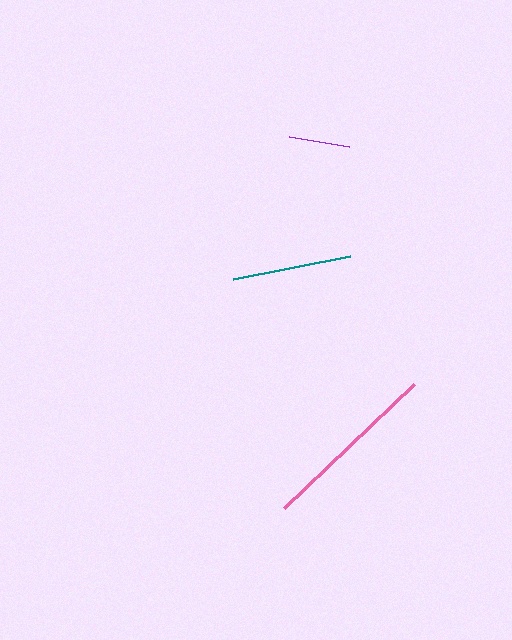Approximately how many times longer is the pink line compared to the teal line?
The pink line is approximately 1.5 times the length of the teal line.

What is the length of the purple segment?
The purple segment is approximately 61 pixels long.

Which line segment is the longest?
The pink line is the longest at approximately 179 pixels.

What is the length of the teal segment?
The teal segment is approximately 119 pixels long.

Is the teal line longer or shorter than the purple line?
The teal line is longer than the purple line.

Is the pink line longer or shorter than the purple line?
The pink line is longer than the purple line.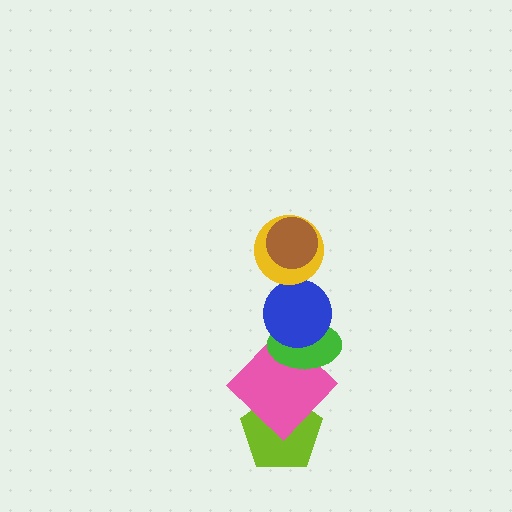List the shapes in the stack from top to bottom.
From top to bottom: the brown circle, the yellow circle, the blue circle, the green ellipse, the pink diamond, the lime pentagon.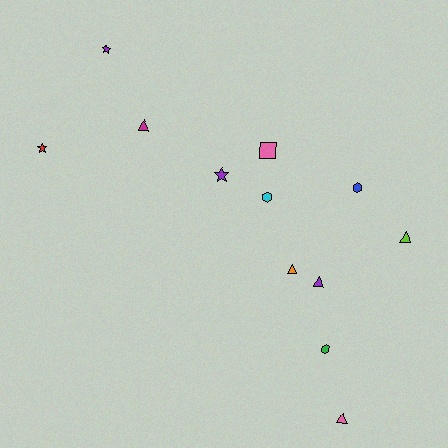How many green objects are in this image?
There is 1 green object.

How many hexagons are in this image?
There are 3 hexagons.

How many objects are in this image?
There are 12 objects.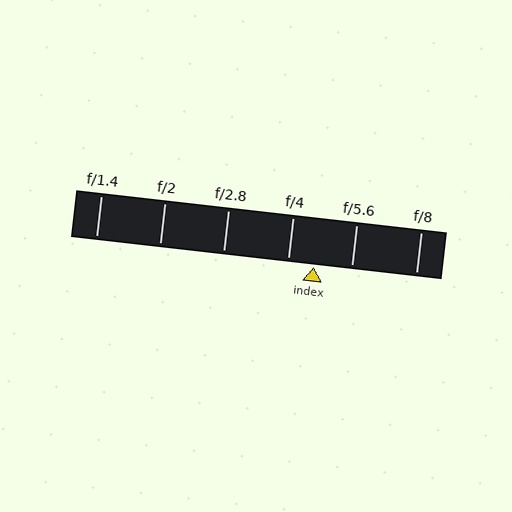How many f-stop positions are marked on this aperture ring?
There are 6 f-stop positions marked.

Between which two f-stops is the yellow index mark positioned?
The index mark is between f/4 and f/5.6.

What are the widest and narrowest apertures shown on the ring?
The widest aperture shown is f/1.4 and the narrowest is f/8.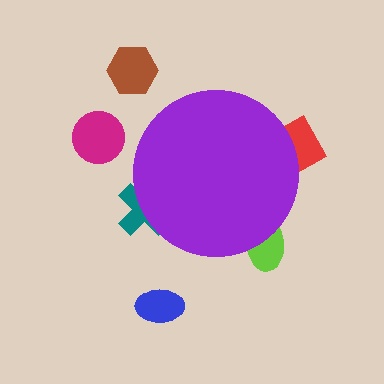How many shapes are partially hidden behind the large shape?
3 shapes are partially hidden.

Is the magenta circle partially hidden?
No, the magenta circle is fully visible.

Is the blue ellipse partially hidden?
No, the blue ellipse is fully visible.